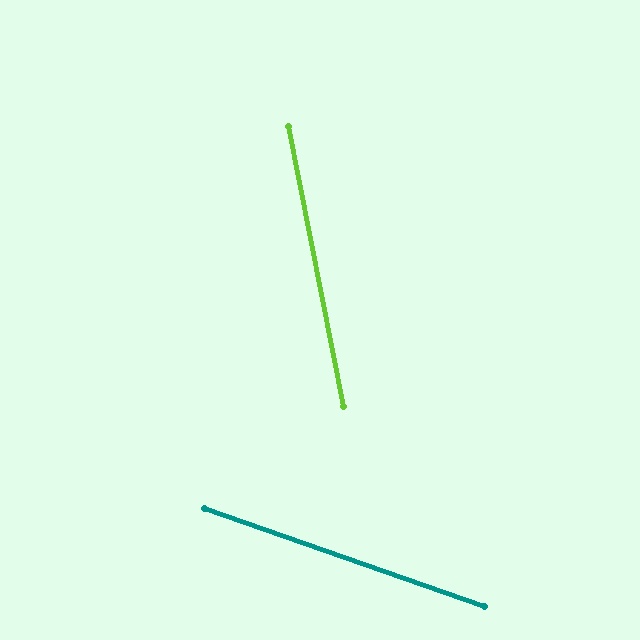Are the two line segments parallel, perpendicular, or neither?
Neither parallel nor perpendicular — they differ by about 60°.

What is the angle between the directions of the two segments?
Approximately 60 degrees.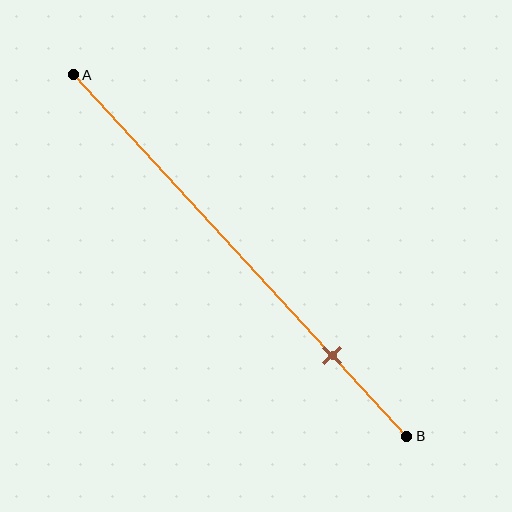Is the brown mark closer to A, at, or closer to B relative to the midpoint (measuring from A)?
The brown mark is closer to point B than the midpoint of segment AB.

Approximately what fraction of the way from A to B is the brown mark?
The brown mark is approximately 80% of the way from A to B.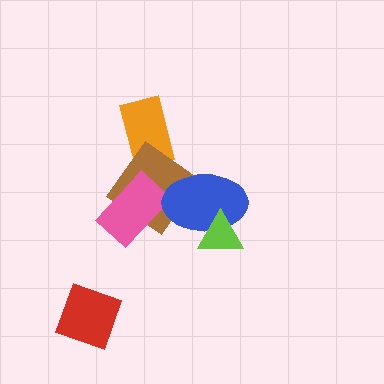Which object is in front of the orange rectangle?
The brown diamond is in front of the orange rectangle.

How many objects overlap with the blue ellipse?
2 objects overlap with the blue ellipse.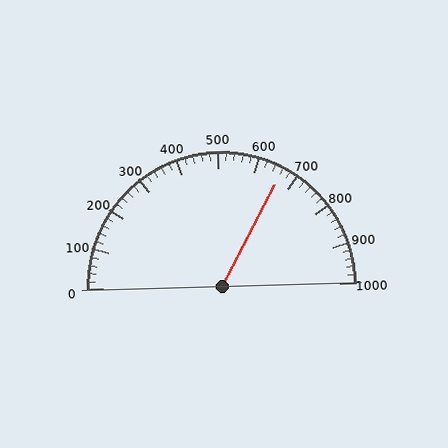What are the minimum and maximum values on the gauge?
The gauge ranges from 0 to 1000.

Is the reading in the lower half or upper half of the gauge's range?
The reading is in the upper half of the range (0 to 1000).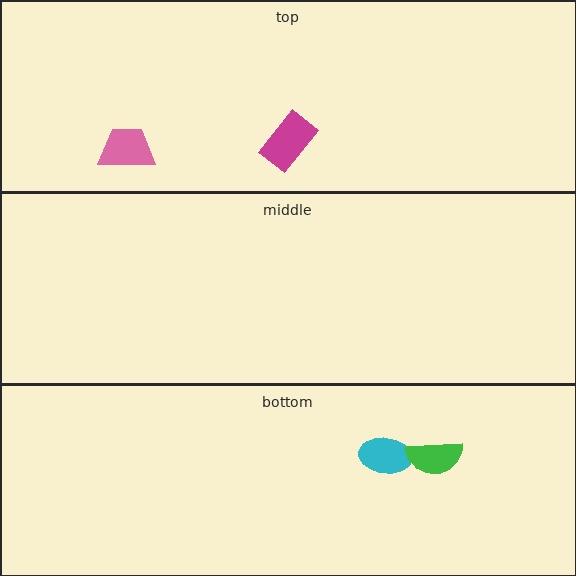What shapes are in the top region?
The pink trapezoid, the magenta rectangle.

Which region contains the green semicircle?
The bottom region.